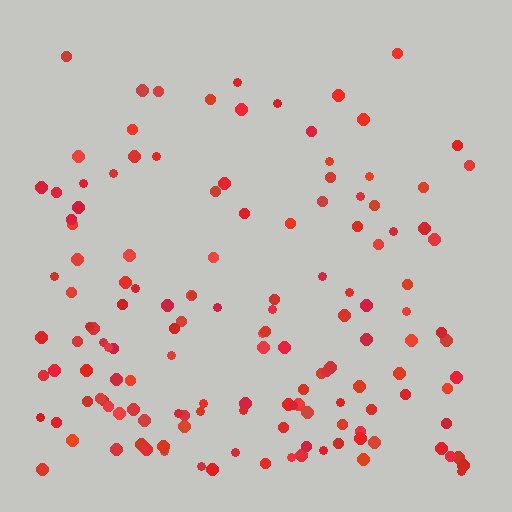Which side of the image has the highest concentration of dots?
The bottom.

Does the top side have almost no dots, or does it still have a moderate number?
Still a moderate number, just noticeably fewer than the bottom.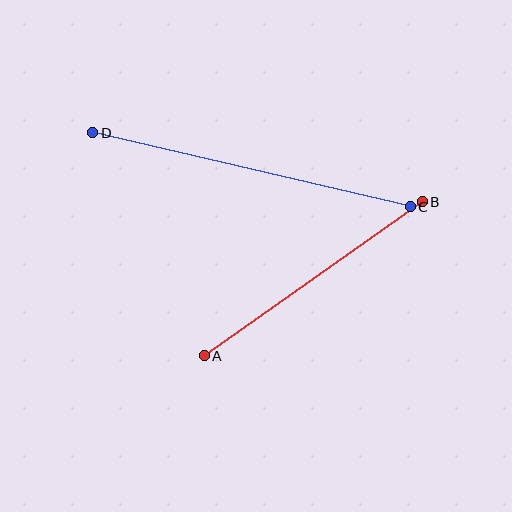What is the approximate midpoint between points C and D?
The midpoint is at approximately (252, 170) pixels.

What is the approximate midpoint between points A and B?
The midpoint is at approximately (313, 279) pixels.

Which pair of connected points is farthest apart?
Points C and D are farthest apart.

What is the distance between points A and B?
The distance is approximately 267 pixels.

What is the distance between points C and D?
The distance is approximately 326 pixels.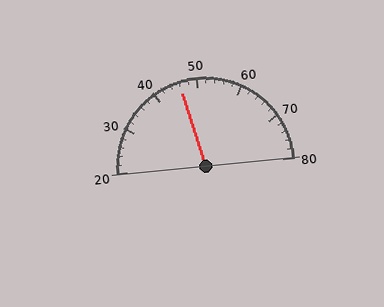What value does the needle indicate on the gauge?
The needle indicates approximately 46.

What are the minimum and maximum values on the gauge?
The gauge ranges from 20 to 80.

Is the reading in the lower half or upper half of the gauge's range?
The reading is in the lower half of the range (20 to 80).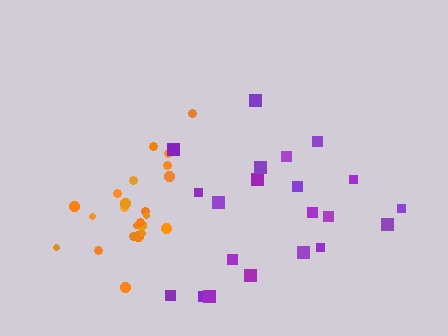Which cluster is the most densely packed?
Orange.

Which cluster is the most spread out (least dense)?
Purple.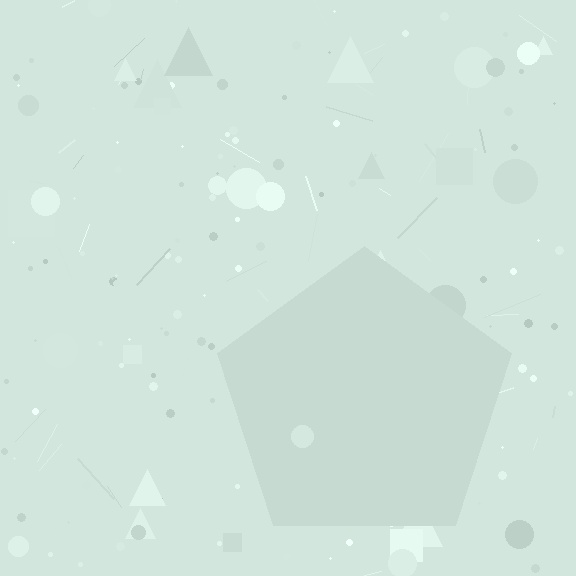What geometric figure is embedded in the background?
A pentagon is embedded in the background.